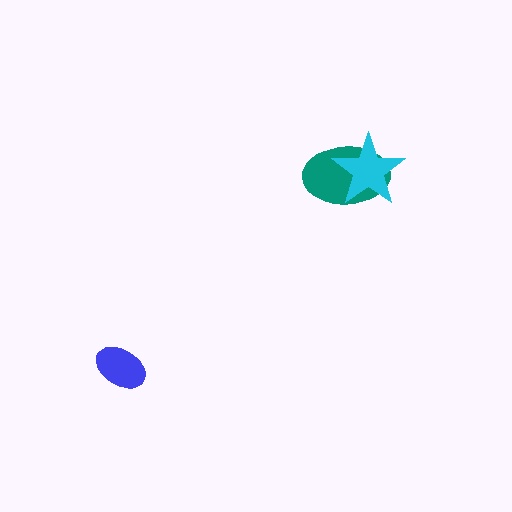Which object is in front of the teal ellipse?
The cyan star is in front of the teal ellipse.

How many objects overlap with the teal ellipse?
1 object overlaps with the teal ellipse.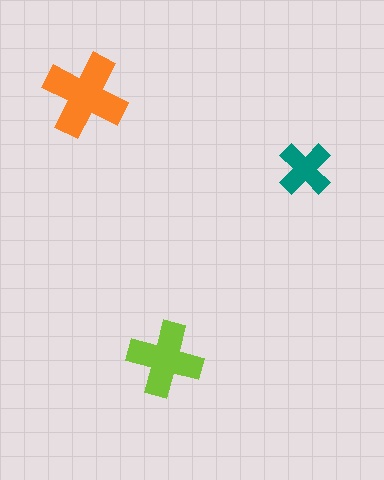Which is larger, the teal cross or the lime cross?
The lime one.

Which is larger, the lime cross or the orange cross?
The orange one.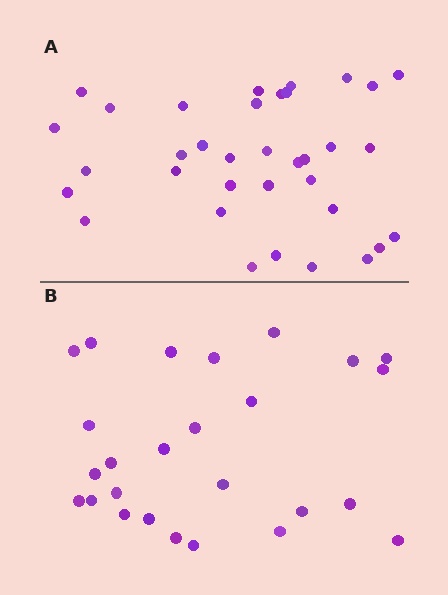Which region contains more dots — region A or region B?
Region A (the top region) has more dots.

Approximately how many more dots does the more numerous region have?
Region A has roughly 8 or so more dots than region B.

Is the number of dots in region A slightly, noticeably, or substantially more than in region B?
Region A has noticeably more, but not dramatically so. The ratio is roughly 1.3 to 1.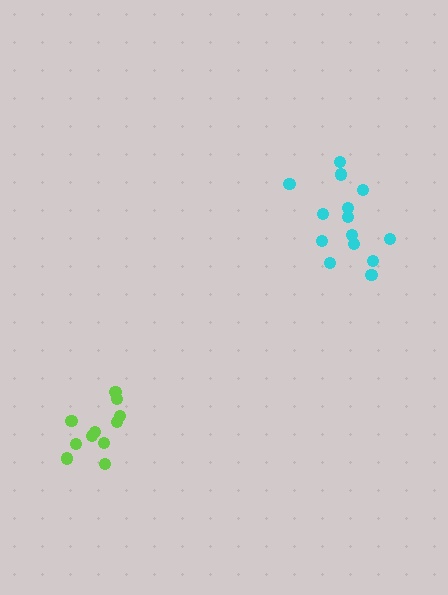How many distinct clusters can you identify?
There are 2 distinct clusters.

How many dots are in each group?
Group 1: 14 dots, Group 2: 11 dots (25 total).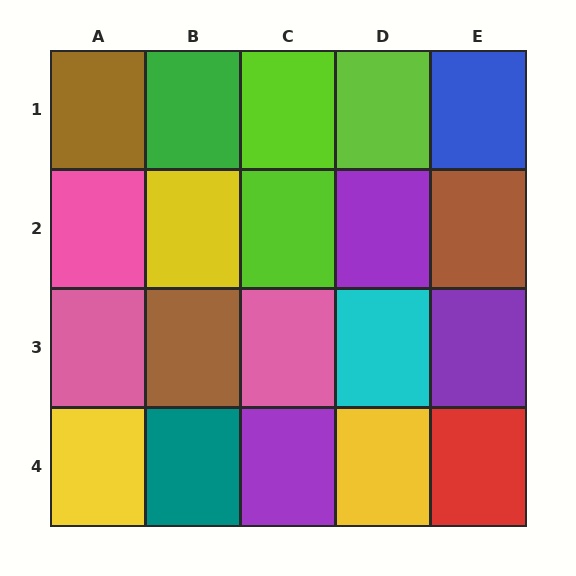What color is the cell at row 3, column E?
Purple.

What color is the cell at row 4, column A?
Yellow.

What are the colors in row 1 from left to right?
Brown, green, lime, lime, blue.